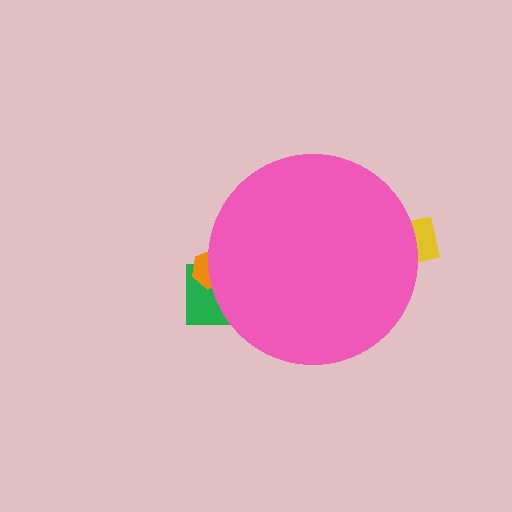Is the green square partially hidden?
Yes, the green square is partially hidden behind the pink circle.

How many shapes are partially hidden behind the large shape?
3 shapes are partially hidden.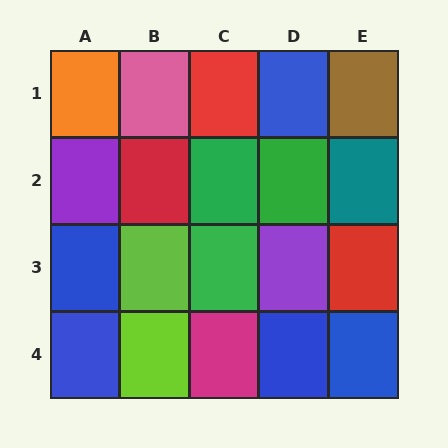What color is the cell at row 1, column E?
Brown.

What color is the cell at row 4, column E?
Blue.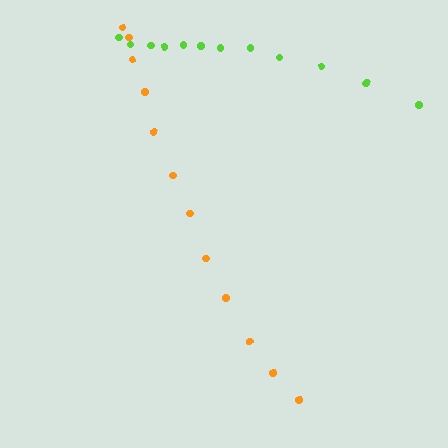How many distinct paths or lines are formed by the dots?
There are 2 distinct paths.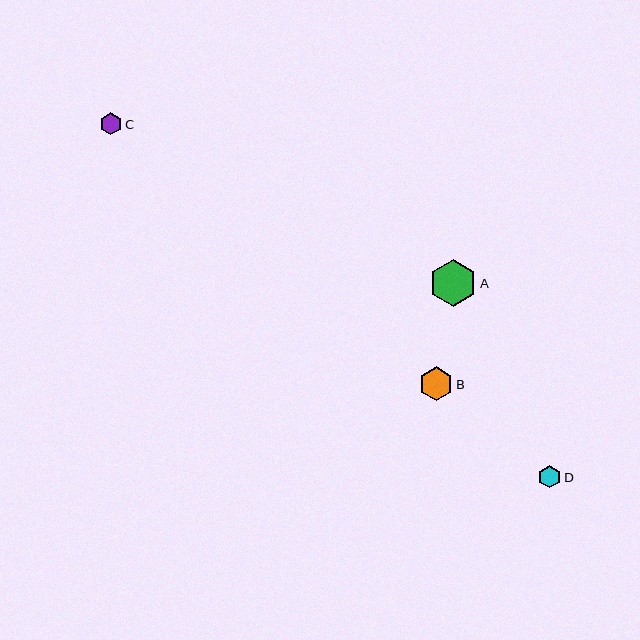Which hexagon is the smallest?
Hexagon C is the smallest with a size of approximately 22 pixels.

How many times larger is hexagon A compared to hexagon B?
Hexagon A is approximately 1.4 times the size of hexagon B.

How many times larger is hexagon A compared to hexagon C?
Hexagon A is approximately 2.2 times the size of hexagon C.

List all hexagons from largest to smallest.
From largest to smallest: A, B, D, C.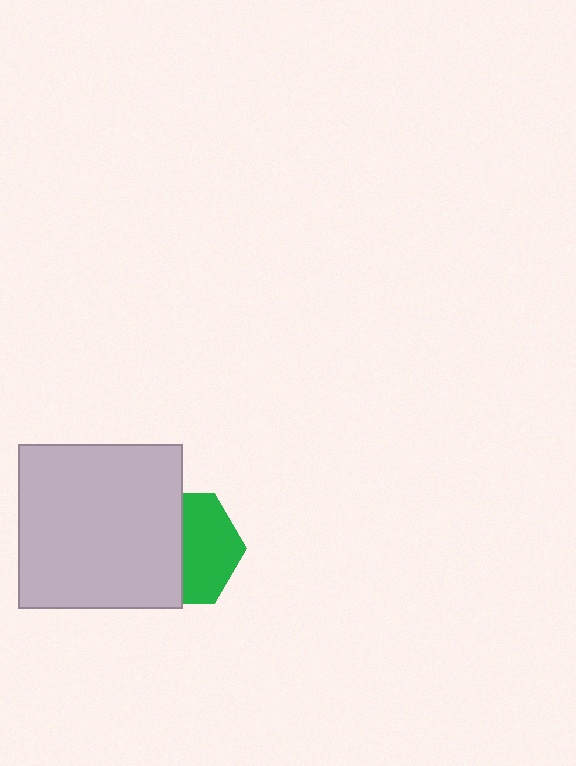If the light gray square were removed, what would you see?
You would see the complete green hexagon.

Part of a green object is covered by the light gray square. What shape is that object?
It is a hexagon.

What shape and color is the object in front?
The object in front is a light gray square.